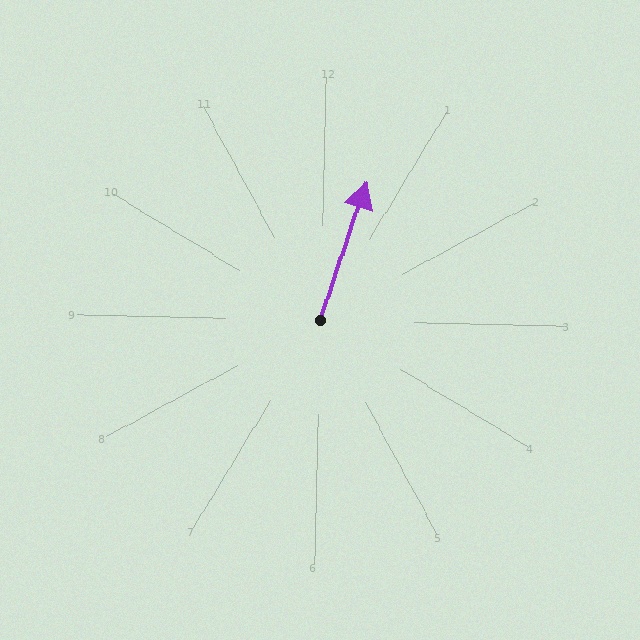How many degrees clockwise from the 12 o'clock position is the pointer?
Approximately 17 degrees.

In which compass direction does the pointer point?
North.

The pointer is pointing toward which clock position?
Roughly 1 o'clock.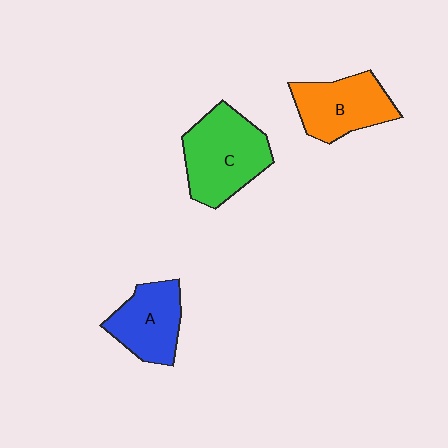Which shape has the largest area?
Shape C (green).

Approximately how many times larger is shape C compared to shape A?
Approximately 1.4 times.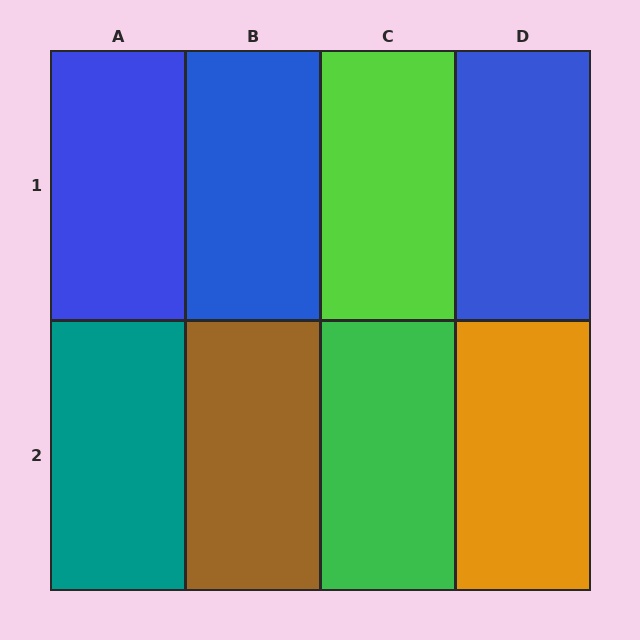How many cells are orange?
1 cell is orange.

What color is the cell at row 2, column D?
Orange.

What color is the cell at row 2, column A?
Teal.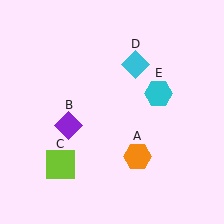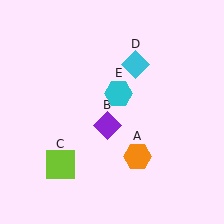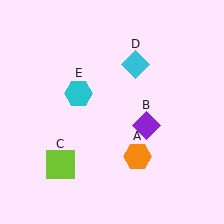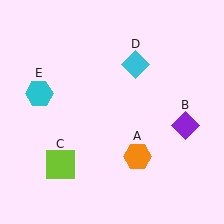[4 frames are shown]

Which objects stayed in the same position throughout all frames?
Orange hexagon (object A) and lime square (object C) and cyan diamond (object D) remained stationary.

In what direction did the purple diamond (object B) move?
The purple diamond (object B) moved right.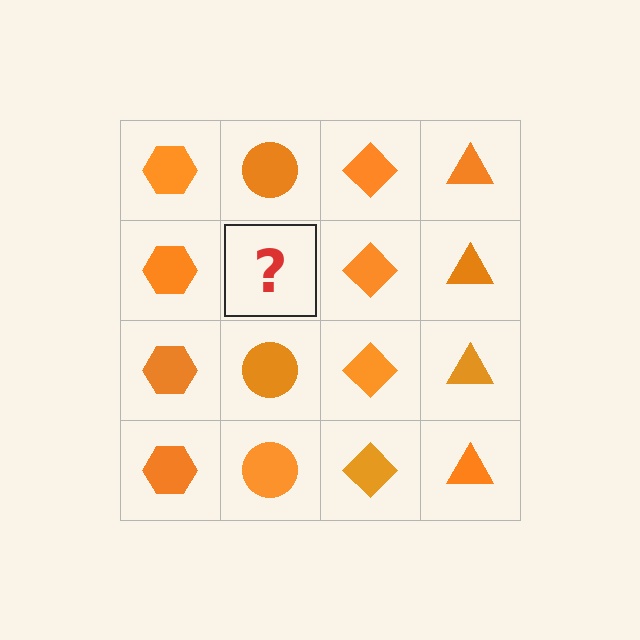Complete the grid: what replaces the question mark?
The question mark should be replaced with an orange circle.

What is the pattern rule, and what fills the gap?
The rule is that each column has a consistent shape. The gap should be filled with an orange circle.